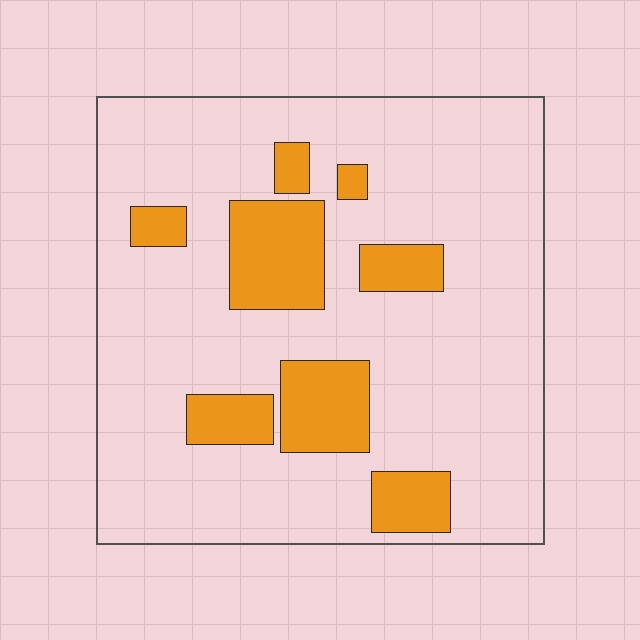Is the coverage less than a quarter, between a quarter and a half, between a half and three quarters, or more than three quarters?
Less than a quarter.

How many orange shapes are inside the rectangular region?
8.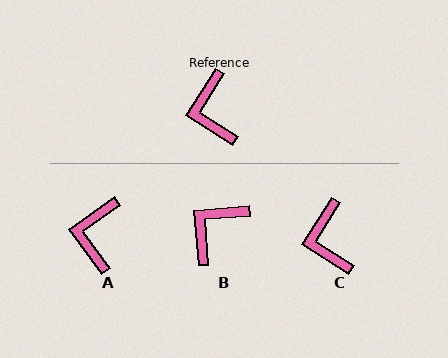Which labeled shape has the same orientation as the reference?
C.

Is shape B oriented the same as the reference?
No, it is off by about 53 degrees.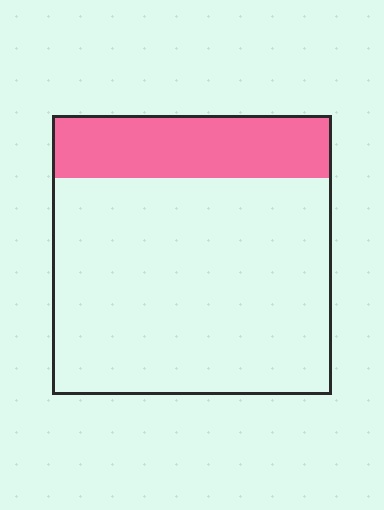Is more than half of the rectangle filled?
No.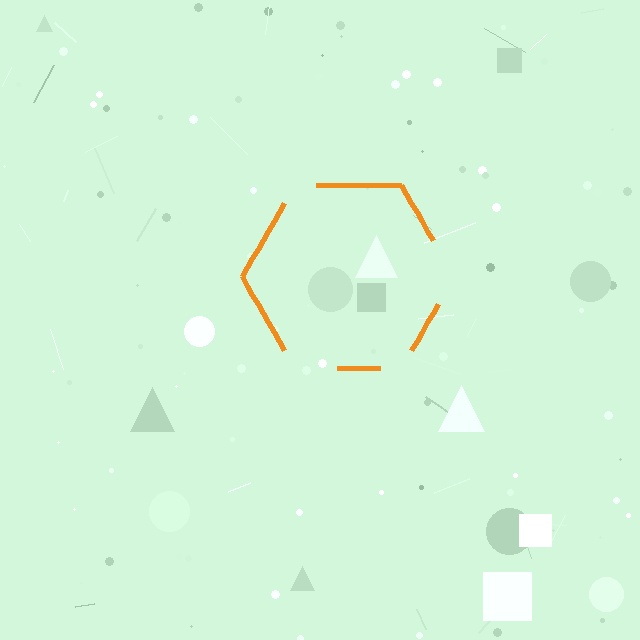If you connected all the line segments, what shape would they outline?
They would outline a hexagon.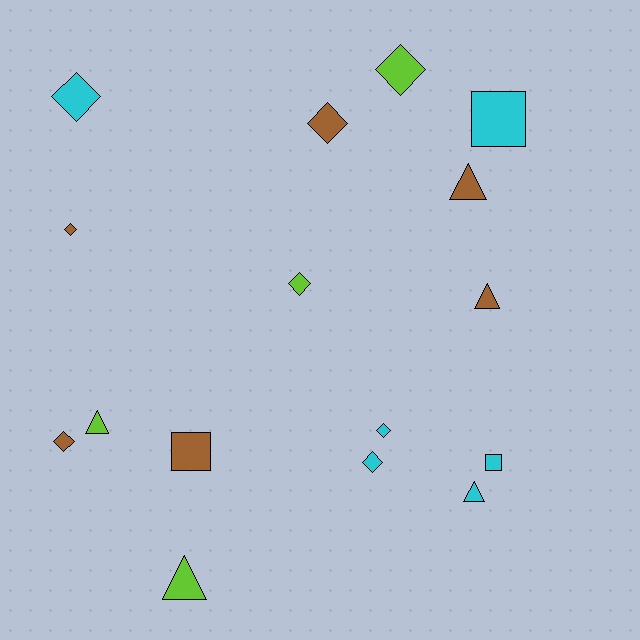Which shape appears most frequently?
Diamond, with 8 objects.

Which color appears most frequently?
Brown, with 6 objects.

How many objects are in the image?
There are 16 objects.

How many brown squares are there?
There is 1 brown square.